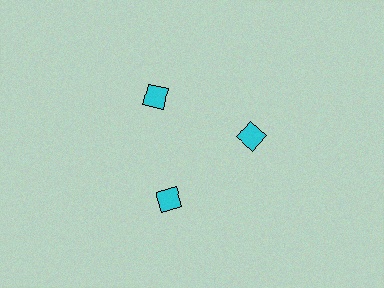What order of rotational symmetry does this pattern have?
This pattern has 3-fold rotational symmetry.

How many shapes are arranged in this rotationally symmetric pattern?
There are 3 shapes, arranged in 3 groups of 1.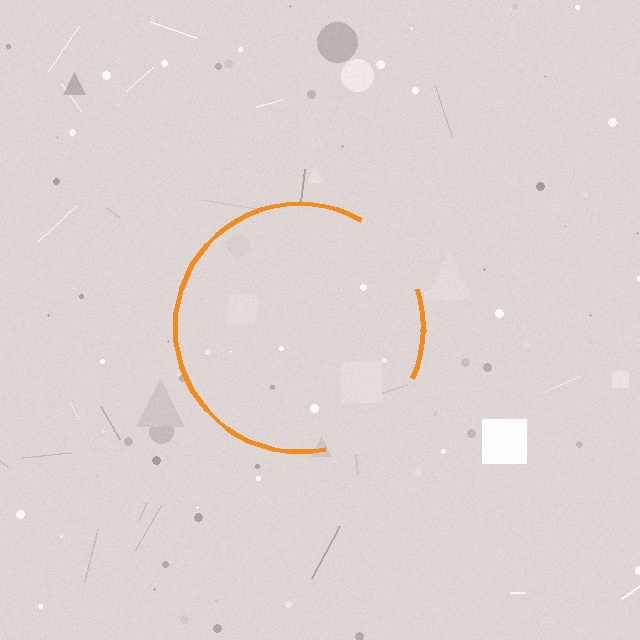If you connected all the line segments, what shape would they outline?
They would outline a circle.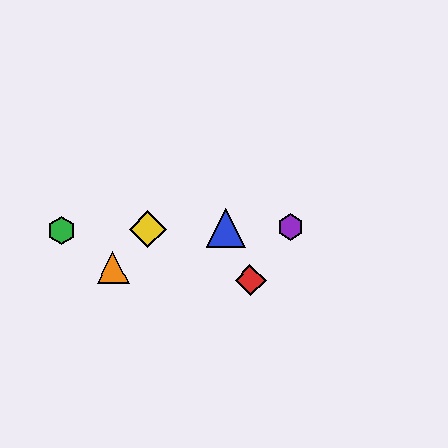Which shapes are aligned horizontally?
The blue triangle, the green hexagon, the yellow diamond, the purple hexagon are aligned horizontally.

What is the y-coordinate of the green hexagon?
The green hexagon is at y≈230.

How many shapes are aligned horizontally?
4 shapes (the blue triangle, the green hexagon, the yellow diamond, the purple hexagon) are aligned horizontally.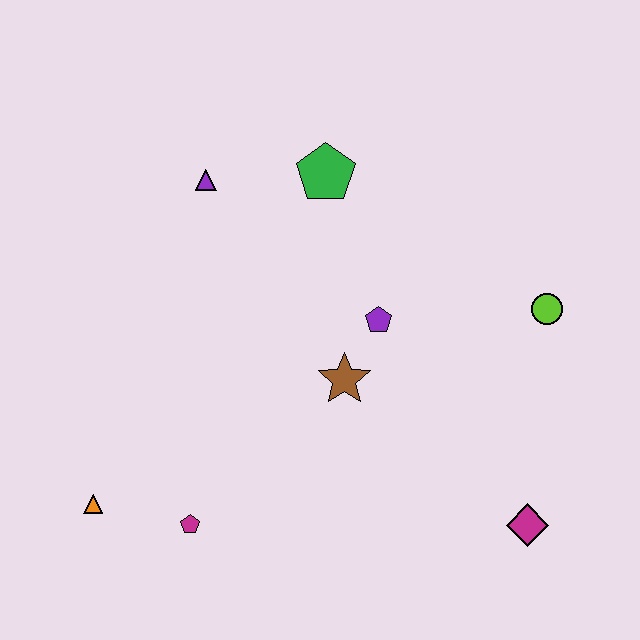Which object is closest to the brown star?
The purple pentagon is closest to the brown star.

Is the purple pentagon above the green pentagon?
No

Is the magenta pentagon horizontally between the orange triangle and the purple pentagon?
Yes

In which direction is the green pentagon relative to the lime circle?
The green pentagon is to the left of the lime circle.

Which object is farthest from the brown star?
The orange triangle is farthest from the brown star.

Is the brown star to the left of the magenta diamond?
Yes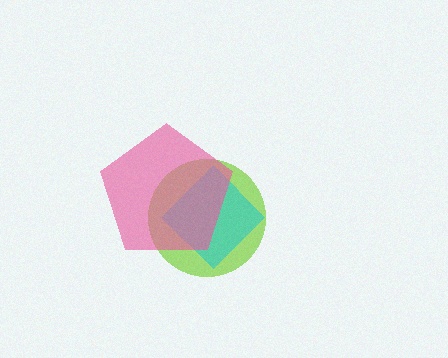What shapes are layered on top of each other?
The layered shapes are: a lime circle, a cyan diamond, a pink pentagon.